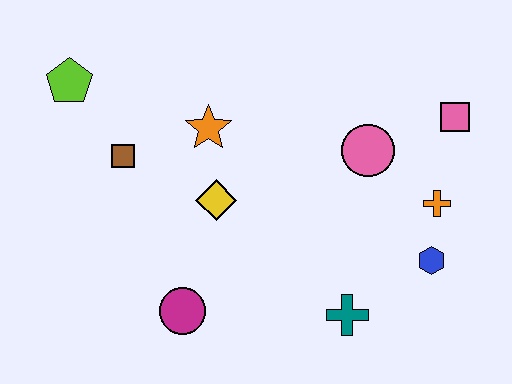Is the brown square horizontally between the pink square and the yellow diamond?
No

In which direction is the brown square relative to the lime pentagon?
The brown square is below the lime pentagon.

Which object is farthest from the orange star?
The blue hexagon is farthest from the orange star.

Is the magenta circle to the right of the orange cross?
No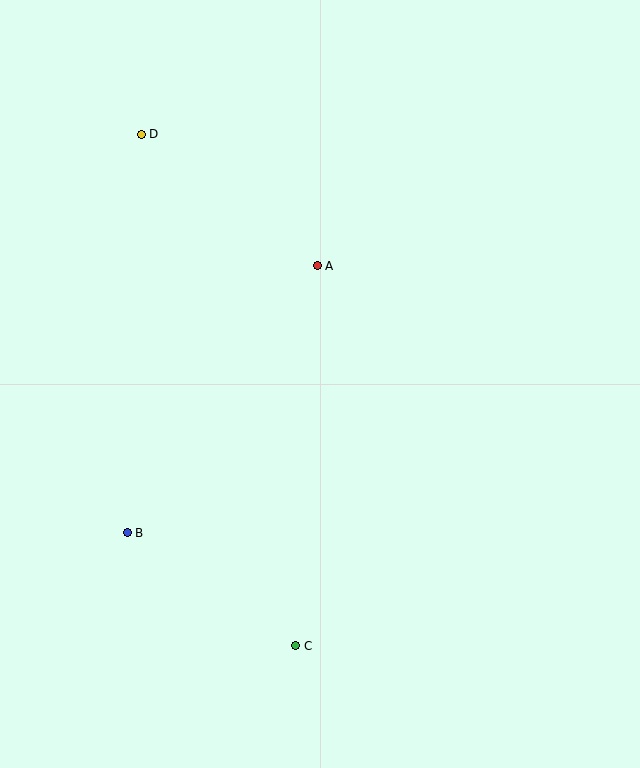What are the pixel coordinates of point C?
Point C is at (296, 646).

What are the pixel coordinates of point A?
Point A is at (317, 266).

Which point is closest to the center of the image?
Point A at (317, 266) is closest to the center.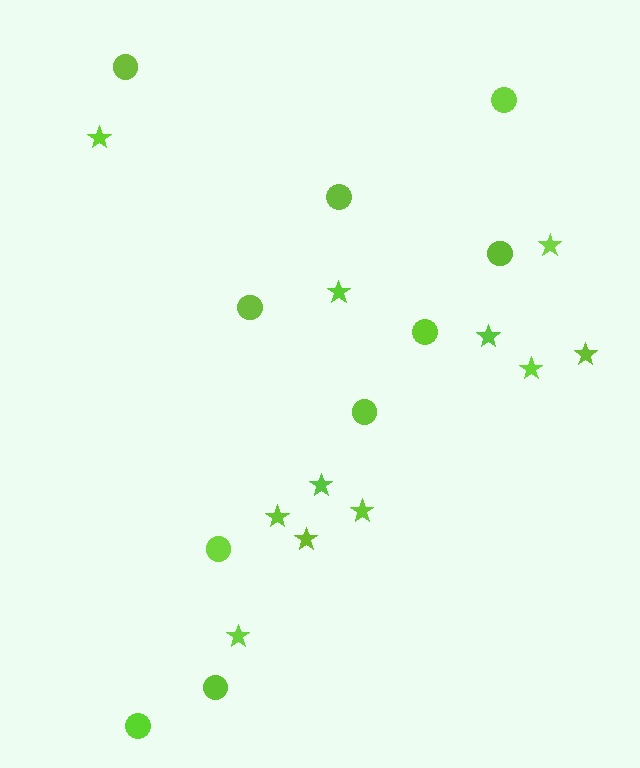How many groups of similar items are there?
There are 2 groups: one group of circles (10) and one group of stars (11).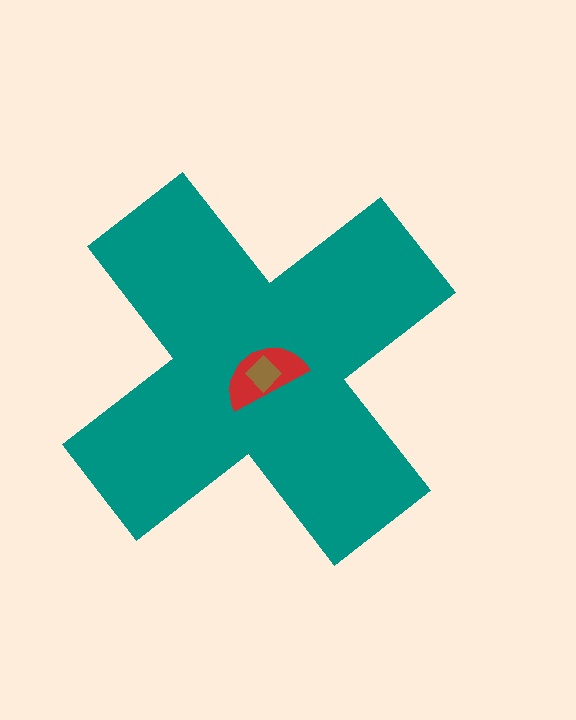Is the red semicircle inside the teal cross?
Yes.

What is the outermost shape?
The teal cross.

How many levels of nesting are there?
3.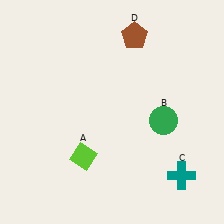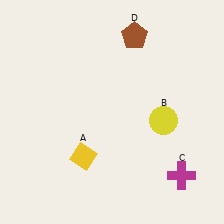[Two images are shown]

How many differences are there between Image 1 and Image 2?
There are 3 differences between the two images.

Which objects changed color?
A changed from lime to yellow. B changed from green to yellow. C changed from teal to magenta.